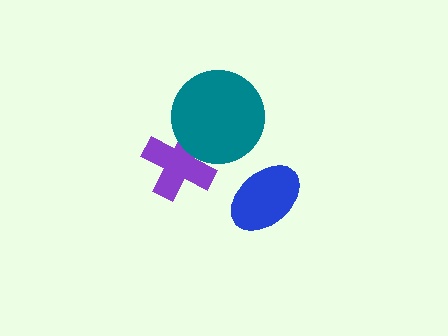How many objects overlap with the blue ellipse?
0 objects overlap with the blue ellipse.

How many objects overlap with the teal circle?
1 object overlaps with the teal circle.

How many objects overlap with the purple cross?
1 object overlaps with the purple cross.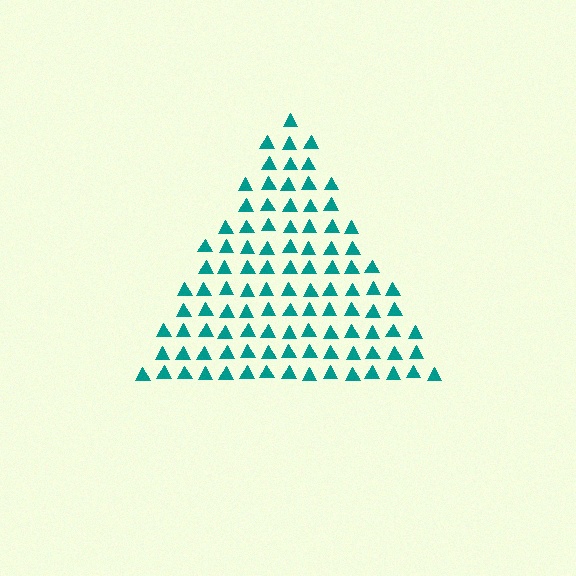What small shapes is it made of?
It is made of small triangles.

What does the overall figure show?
The overall figure shows a triangle.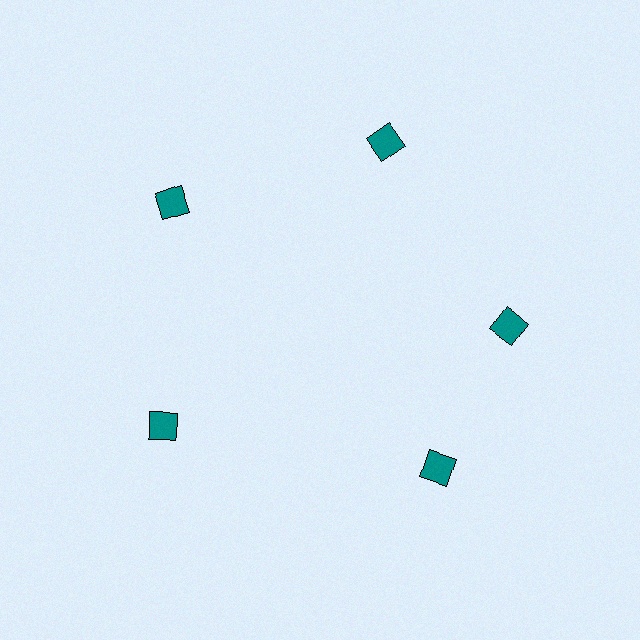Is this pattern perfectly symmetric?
No. The 5 teal squares are arranged in a ring, but one element near the 5 o'clock position is rotated out of alignment along the ring, breaking the 5-fold rotational symmetry.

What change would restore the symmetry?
The symmetry would be restored by rotating it back into even spacing with its neighbors so that all 5 squares sit at equal angles and equal distance from the center.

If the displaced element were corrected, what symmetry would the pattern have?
It would have 5-fold rotational symmetry — the pattern would map onto itself every 72 degrees.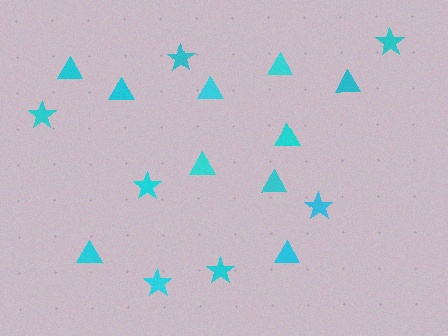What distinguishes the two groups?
There are 2 groups: one group of triangles (10) and one group of stars (7).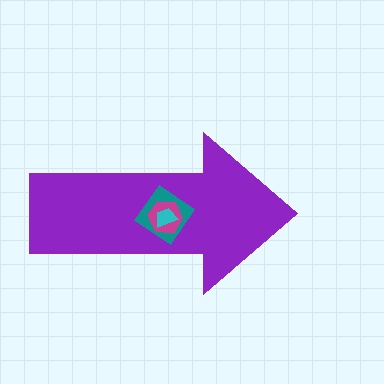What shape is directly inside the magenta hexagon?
The cyan trapezoid.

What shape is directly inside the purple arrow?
The teal diamond.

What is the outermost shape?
The purple arrow.